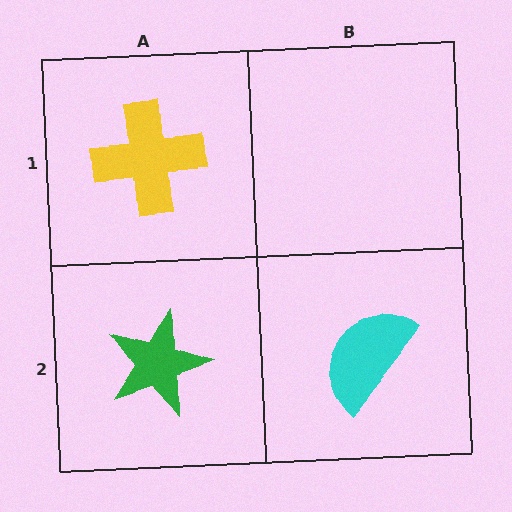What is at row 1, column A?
A yellow cross.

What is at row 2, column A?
A green star.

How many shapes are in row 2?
2 shapes.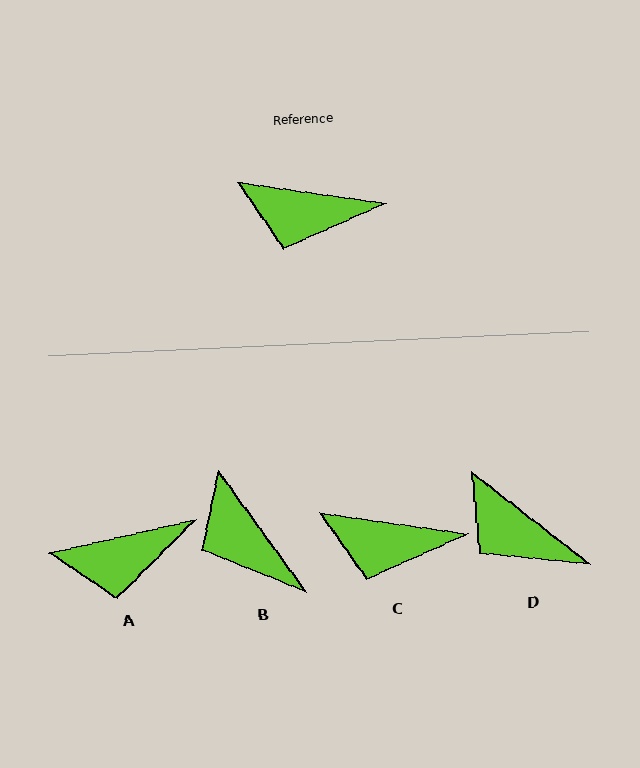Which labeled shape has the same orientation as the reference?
C.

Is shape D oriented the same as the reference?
No, it is off by about 30 degrees.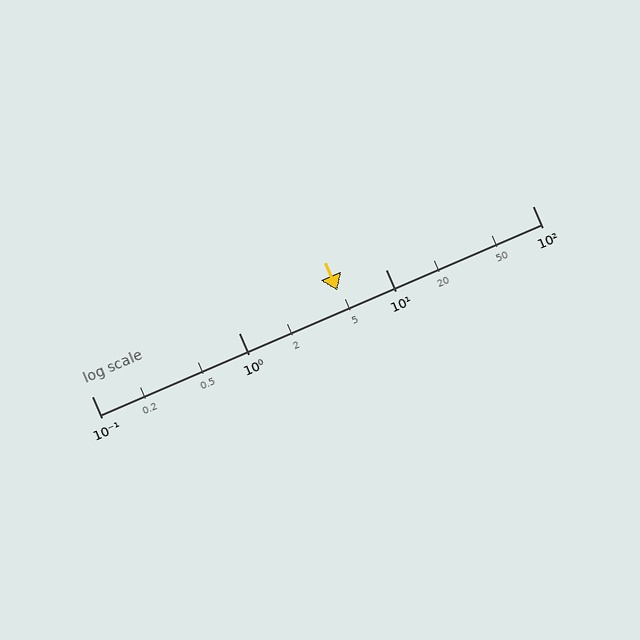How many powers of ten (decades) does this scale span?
The scale spans 3 decades, from 0.1 to 100.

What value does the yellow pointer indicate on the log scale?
The pointer indicates approximately 4.7.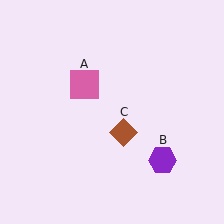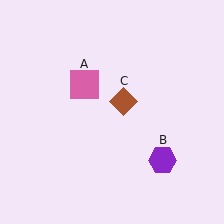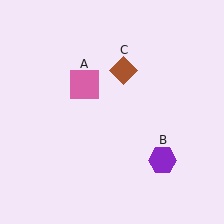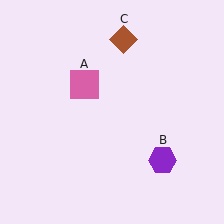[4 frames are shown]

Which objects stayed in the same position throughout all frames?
Pink square (object A) and purple hexagon (object B) remained stationary.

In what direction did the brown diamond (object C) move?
The brown diamond (object C) moved up.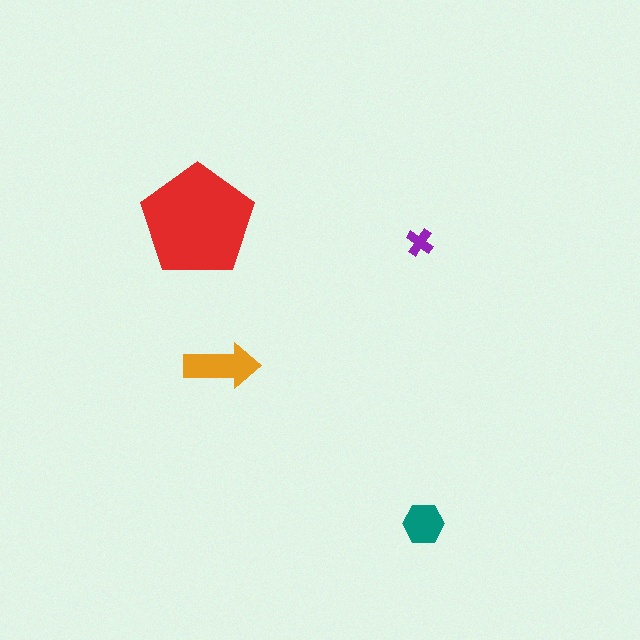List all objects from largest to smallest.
The red pentagon, the orange arrow, the teal hexagon, the purple cross.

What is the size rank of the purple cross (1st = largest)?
4th.